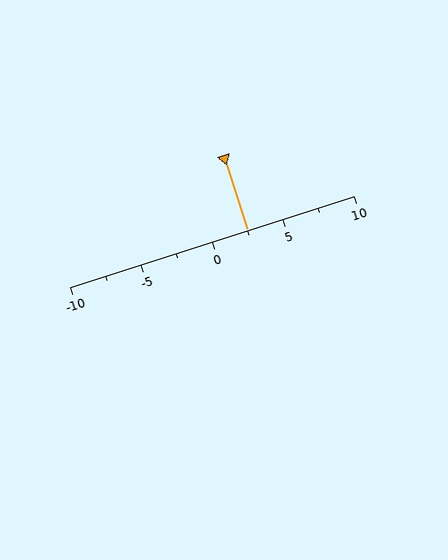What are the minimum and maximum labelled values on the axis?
The axis runs from -10 to 10.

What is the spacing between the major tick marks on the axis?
The major ticks are spaced 5 apart.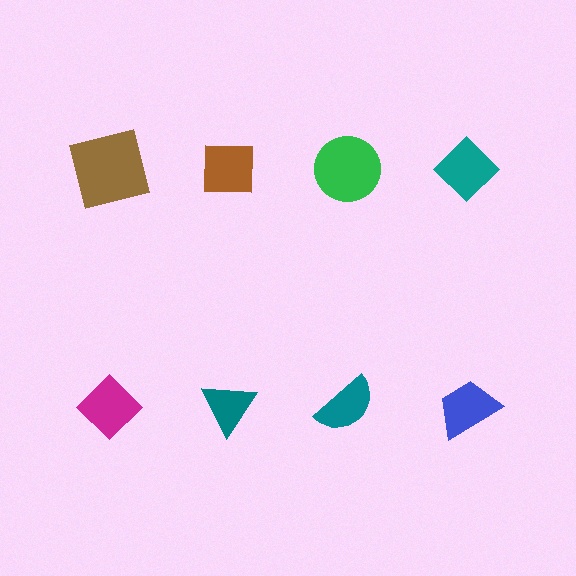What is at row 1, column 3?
A green circle.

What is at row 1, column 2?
A brown square.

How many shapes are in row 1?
4 shapes.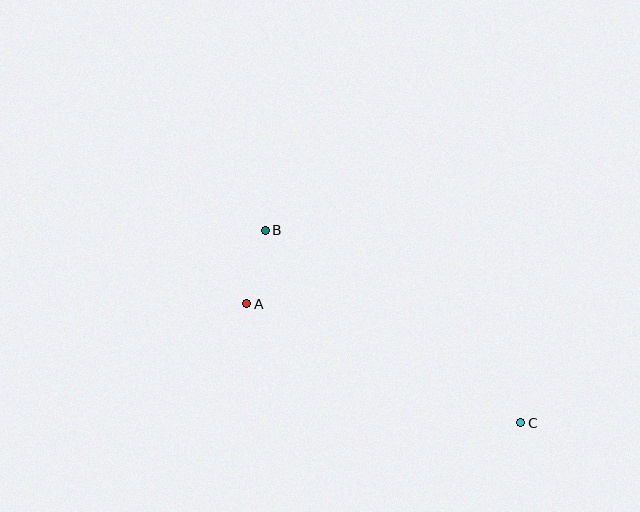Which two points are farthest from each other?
Points B and C are farthest from each other.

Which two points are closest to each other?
Points A and B are closest to each other.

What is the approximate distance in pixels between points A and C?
The distance between A and C is approximately 299 pixels.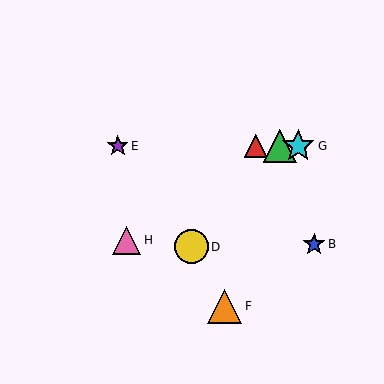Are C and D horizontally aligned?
No, C is at y≈146 and D is at y≈247.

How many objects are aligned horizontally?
4 objects (A, C, E, G) are aligned horizontally.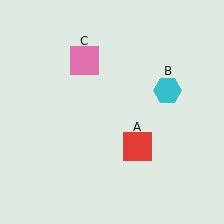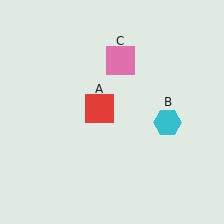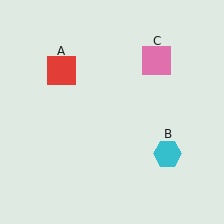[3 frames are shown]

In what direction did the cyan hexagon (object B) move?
The cyan hexagon (object B) moved down.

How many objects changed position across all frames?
3 objects changed position: red square (object A), cyan hexagon (object B), pink square (object C).